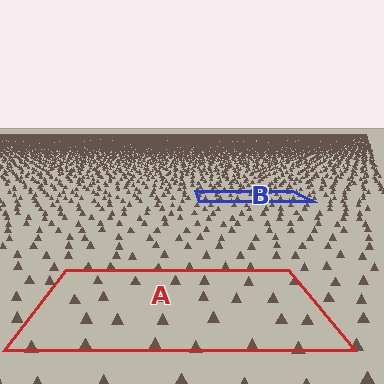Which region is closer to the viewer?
Region A is closer. The texture elements there are larger and more spread out.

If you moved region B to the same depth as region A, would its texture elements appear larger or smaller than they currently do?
They would appear larger. At a closer depth, the same texture elements are projected at a bigger on-screen size.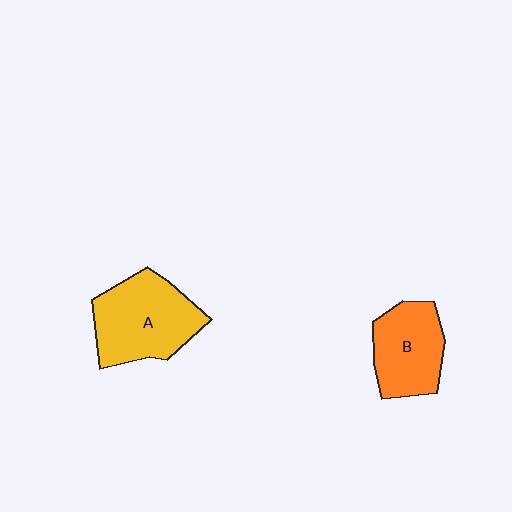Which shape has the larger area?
Shape A (yellow).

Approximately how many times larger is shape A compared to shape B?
Approximately 1.3 times.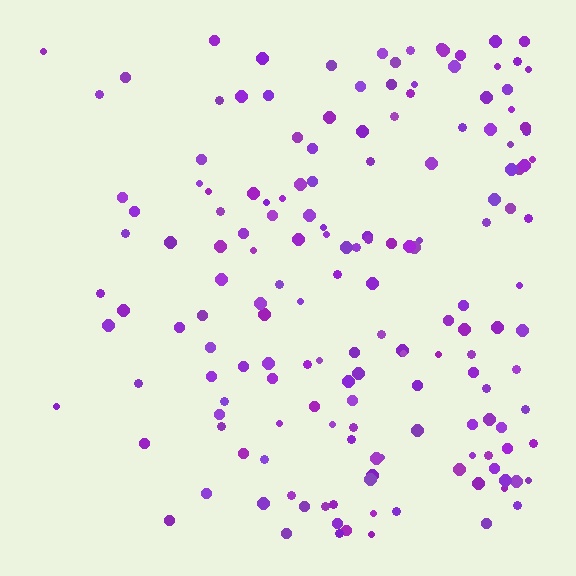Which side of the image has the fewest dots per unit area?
The left.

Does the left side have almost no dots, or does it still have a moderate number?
Still a moderate number, just noticeably fewer than the right.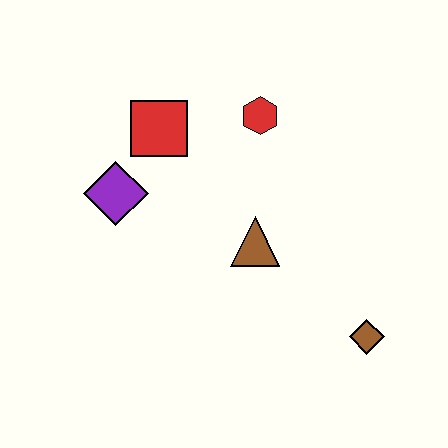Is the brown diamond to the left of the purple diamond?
No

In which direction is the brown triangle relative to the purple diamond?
The brown triangle is to the right of the purple diamond.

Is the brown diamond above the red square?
No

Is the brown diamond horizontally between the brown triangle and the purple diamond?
No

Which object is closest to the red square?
The purple diamond is closest to the red square.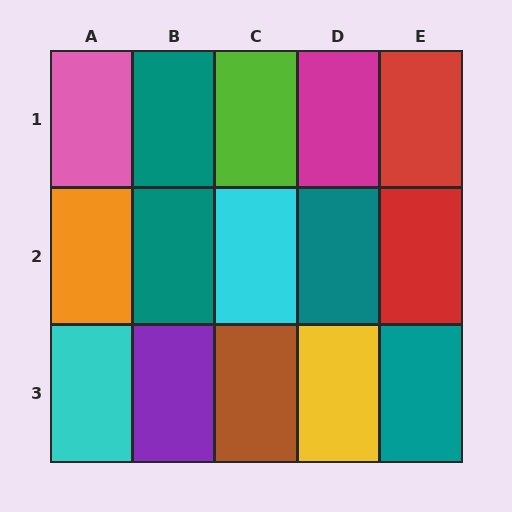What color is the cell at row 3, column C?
Brown.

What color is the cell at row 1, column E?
Red.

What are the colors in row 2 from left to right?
Orange, teal, cyan, teal, red.